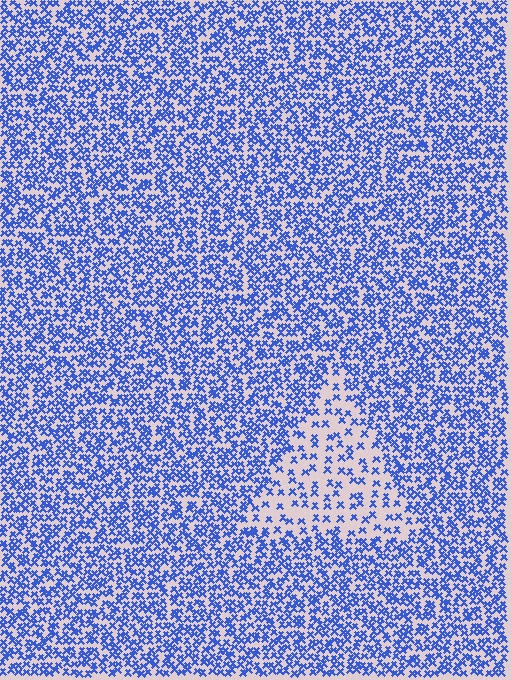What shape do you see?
I see a triangle.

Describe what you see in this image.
The image contains small blue elements arranged at two different densities. A triangle-shaped region is visible where the elements are less densely packed than the surrounding area.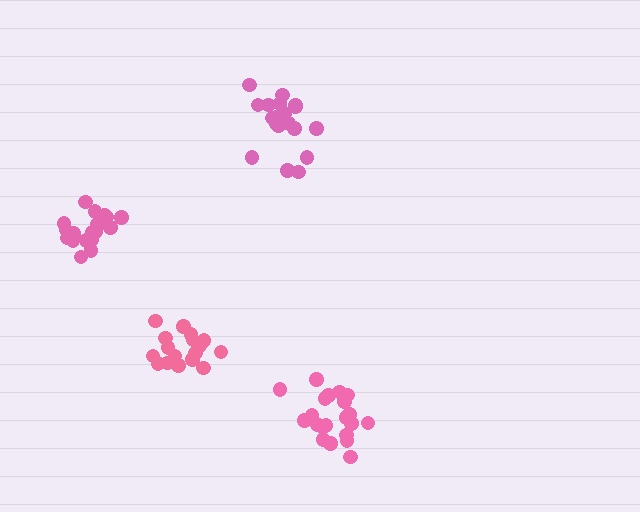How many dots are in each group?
Group 1: 18 dots, Group 2: 20 dots, Group 3: 20 dots, Group 4: 21 dots (79 total).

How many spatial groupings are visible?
There are 4 spatial groupings.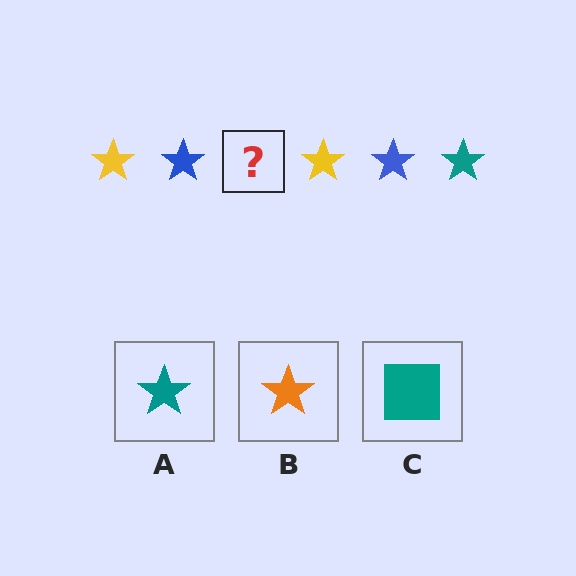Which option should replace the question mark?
Option A.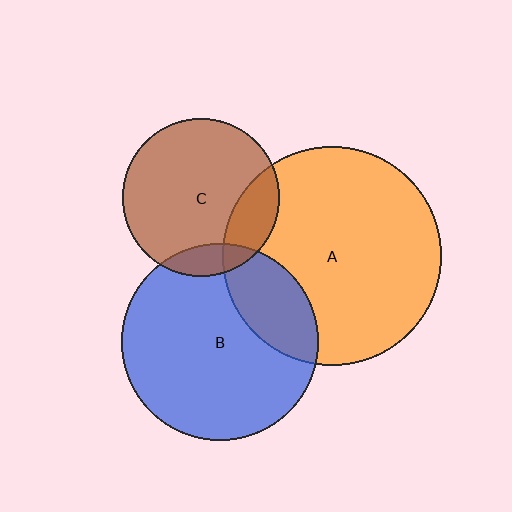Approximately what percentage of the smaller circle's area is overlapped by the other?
Approximately 10%.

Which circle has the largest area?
Circle A (orange).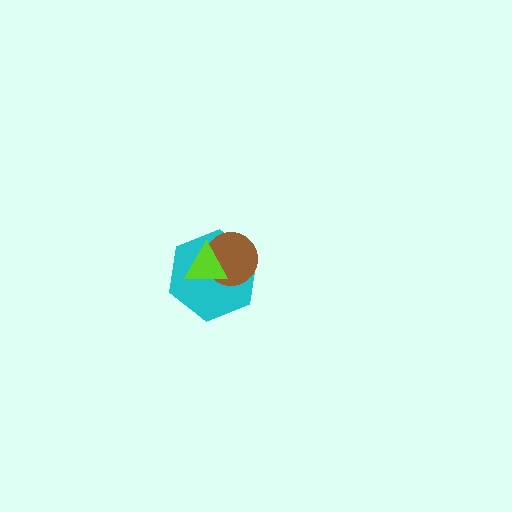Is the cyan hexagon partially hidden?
Yes, it is partially covered by another shape.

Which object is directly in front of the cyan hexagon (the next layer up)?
The brown circle is directly in front of the cyan hexagon.